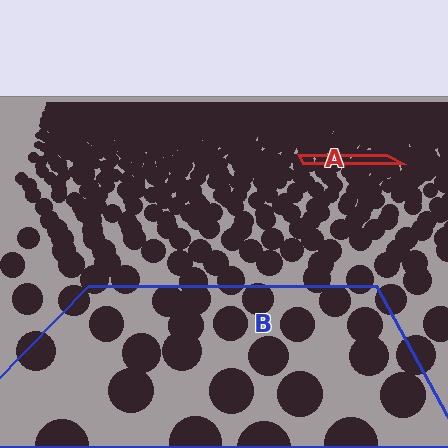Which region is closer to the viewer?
Region B is closer. The texture elements there are larger and more spread out.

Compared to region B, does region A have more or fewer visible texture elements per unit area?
Region A has more texture elements per unit area — they are packed more densely because it is farther away.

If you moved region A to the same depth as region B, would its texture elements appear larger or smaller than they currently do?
They would appear larger. At a closer depth, the same texture elements are projected at a bigger on-screen size.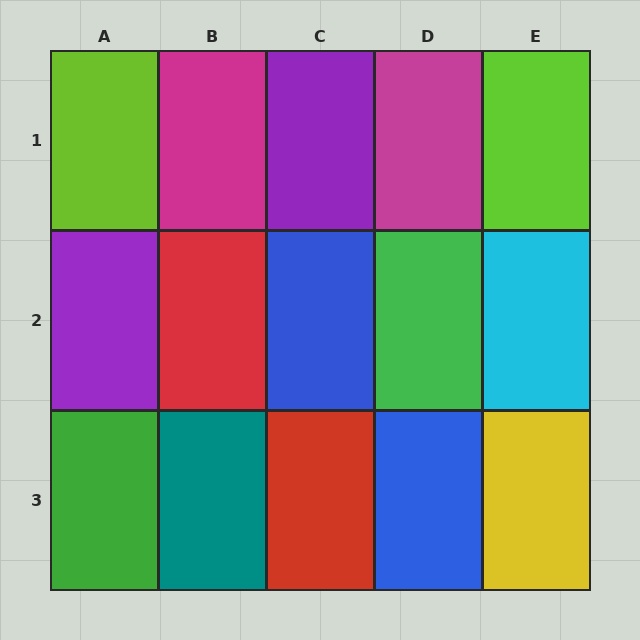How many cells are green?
2 cells are green.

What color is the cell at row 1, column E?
Lime.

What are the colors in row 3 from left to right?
Green, teal, red, blue, yellow.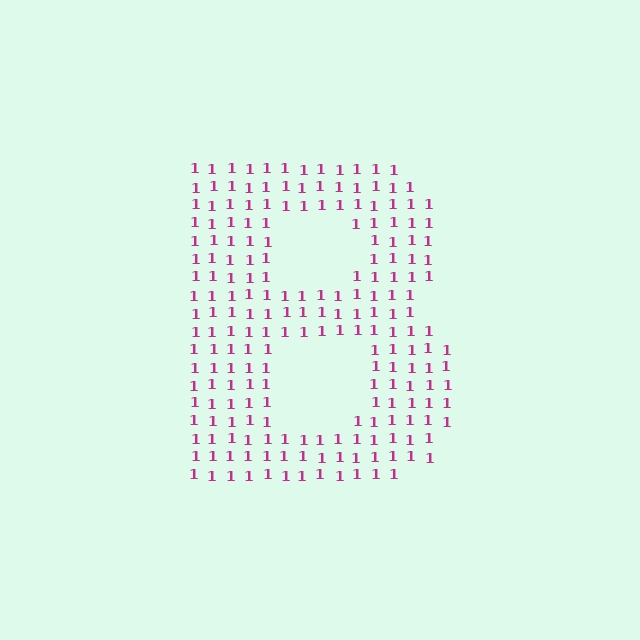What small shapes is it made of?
It is made of small digit 1's.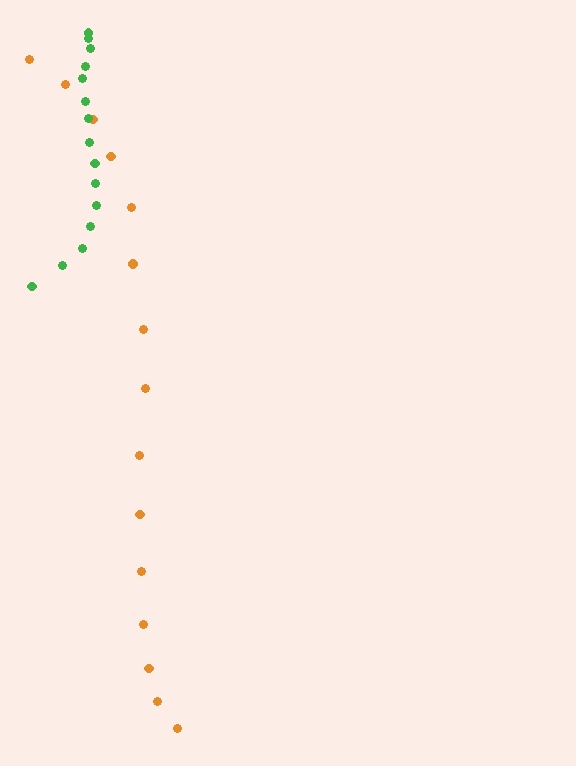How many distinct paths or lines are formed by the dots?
There are 2 distinct paths.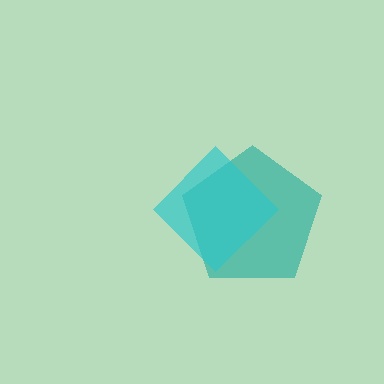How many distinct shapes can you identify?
There are 2 distinct shapes: a teal pentagon, a cyan diamond.